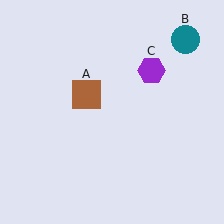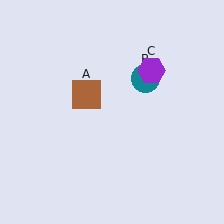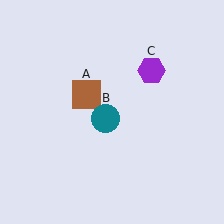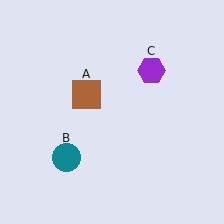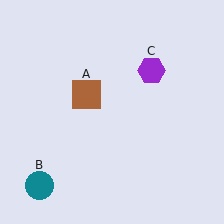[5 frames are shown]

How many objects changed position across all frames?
1 object changed position: teal circle (object B).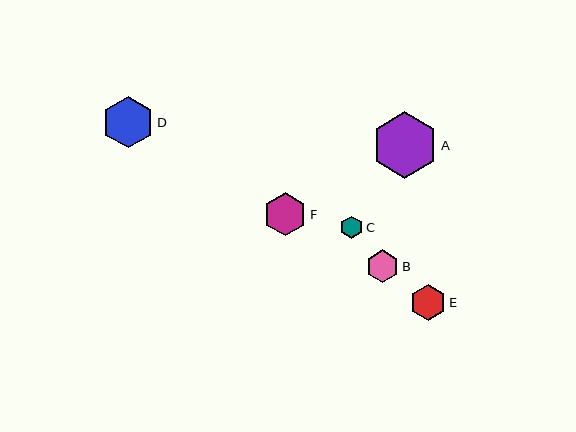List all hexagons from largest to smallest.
From largest to smallest: A, D, F, E, B, C.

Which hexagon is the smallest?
Hexagon C is the smallest with a size of approximately 22 pixels.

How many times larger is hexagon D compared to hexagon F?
Hexagon D is approximately 1.2 times the size of hexagon F.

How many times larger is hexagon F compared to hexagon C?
Hexagon F is approximately 1.9 times the size of hexagon C.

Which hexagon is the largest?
Hexagon A is the largest with a size of approximately 67 pixels.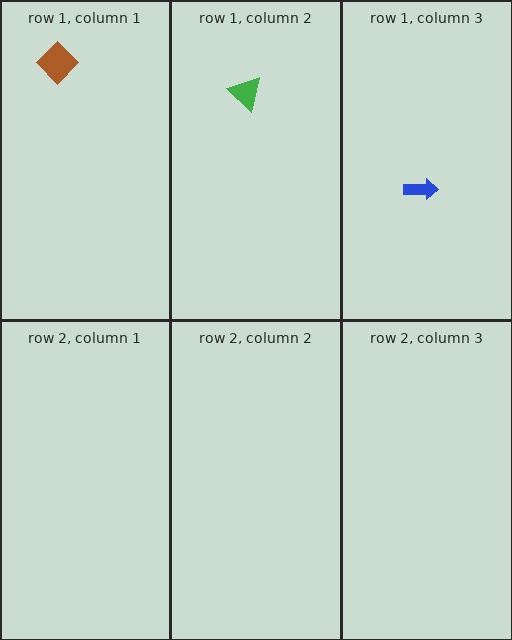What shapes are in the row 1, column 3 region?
The blue arrow.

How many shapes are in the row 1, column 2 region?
1.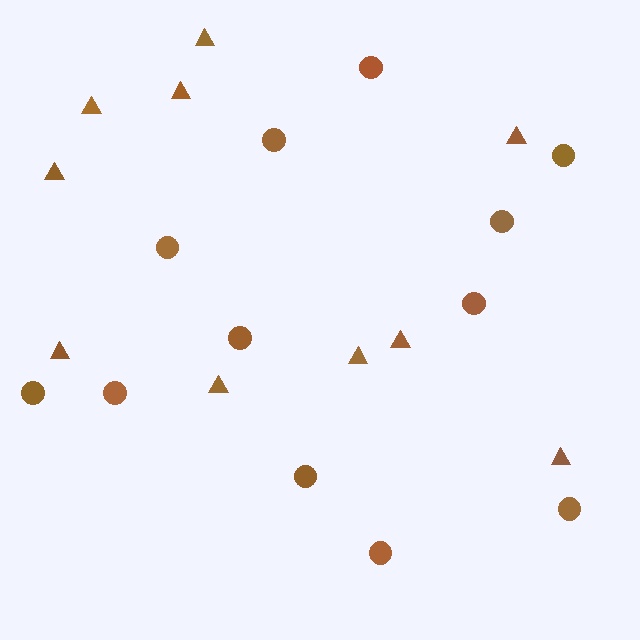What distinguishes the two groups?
There are 2 groups: one group of circles (12) and one group of triangles (10).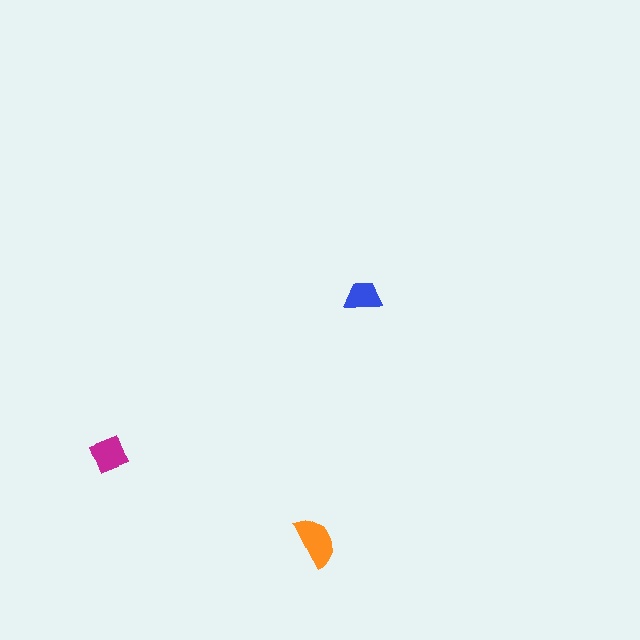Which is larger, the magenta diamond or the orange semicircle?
The orange semicircle.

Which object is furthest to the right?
The blue trapezoid is rightmost.